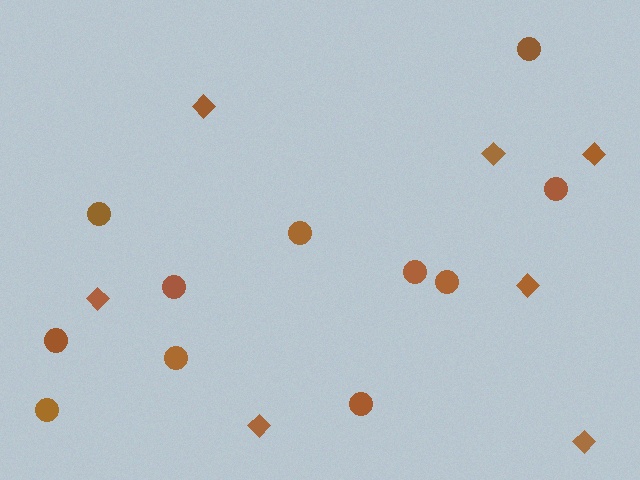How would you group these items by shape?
There are 2 groups: one group of diamonds (7) and one group of circles (11).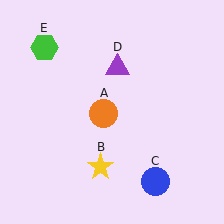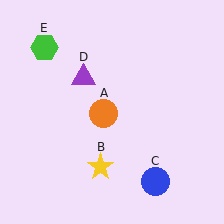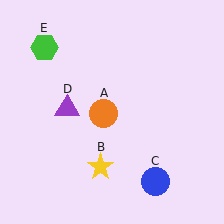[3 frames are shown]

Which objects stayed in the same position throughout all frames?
Orange circle (object A) and yellow star (object B) and blue circle (object C) and green hexagon (object E) remained stationary.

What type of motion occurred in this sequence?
The purple triangle (object D) rotated counterclockwise around the center of the scene.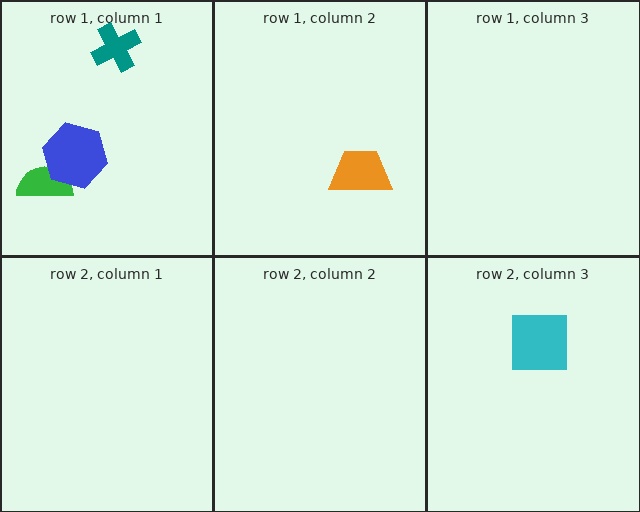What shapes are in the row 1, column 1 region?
The green semicircle, the teal cross, the blue hexagon.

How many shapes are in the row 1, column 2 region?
1.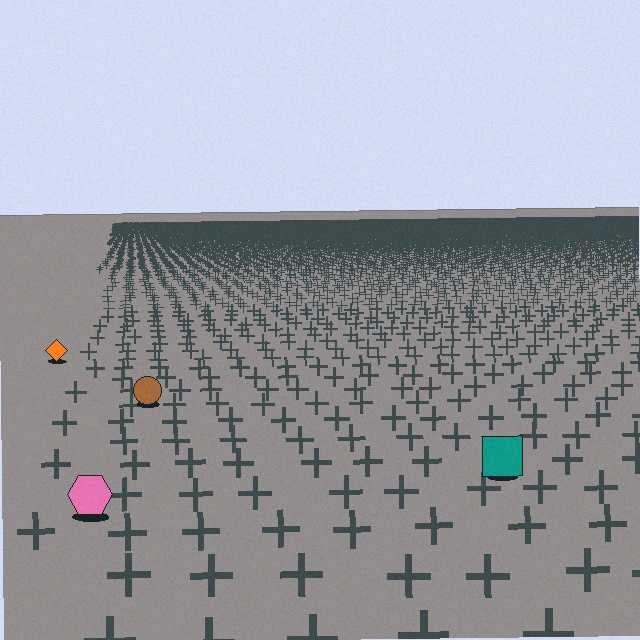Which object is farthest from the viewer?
The orange diamond is farthest from the viewer. It appears smaller and the ground texture around it is denser.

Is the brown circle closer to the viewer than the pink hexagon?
No. The pink hexagon is closer — you can tell from the texture gradient: the ground texture is coarser near it.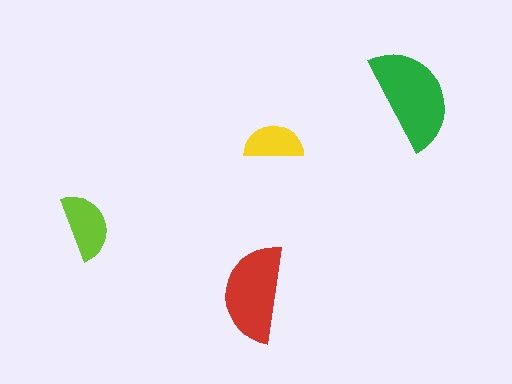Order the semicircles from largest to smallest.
the green one, the red one, the lime one, the yellow one.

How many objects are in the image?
There are 4 objects in the image.